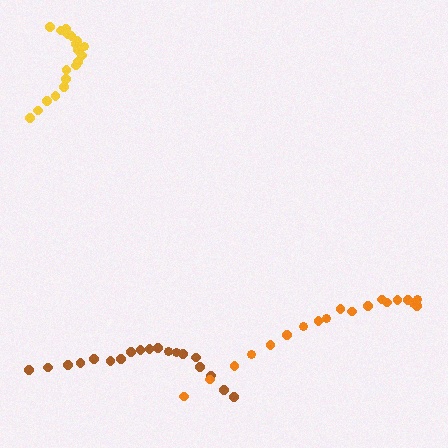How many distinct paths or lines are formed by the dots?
There are 3 distinct paths.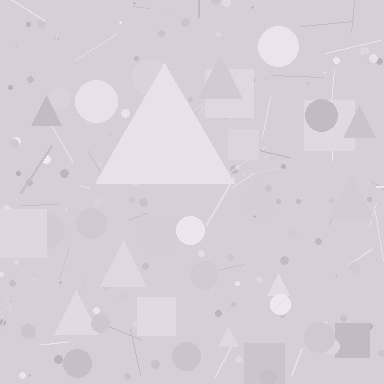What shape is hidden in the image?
A triangle is hidden in the image.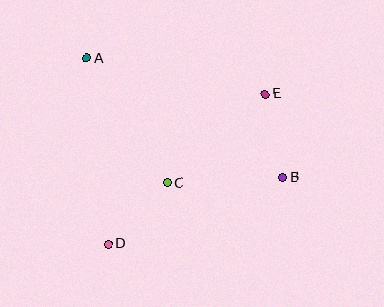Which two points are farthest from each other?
Points A and B are farthest from each other.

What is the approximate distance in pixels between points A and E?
The distance between A and E is approximately 182 pixels.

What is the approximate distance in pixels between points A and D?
The distance between A and D is approximately 187 pixels.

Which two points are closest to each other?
Points B and E are closest to each other.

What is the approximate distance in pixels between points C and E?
The distance between C and E is approximately 132 pixels.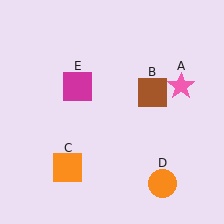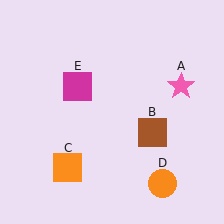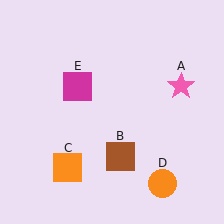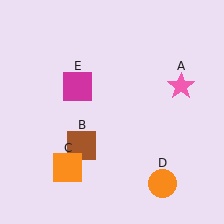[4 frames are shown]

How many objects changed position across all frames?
1 object changed position: brown square (object B).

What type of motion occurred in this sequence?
The brown square (object B) rotated clockwise around the center of the scene.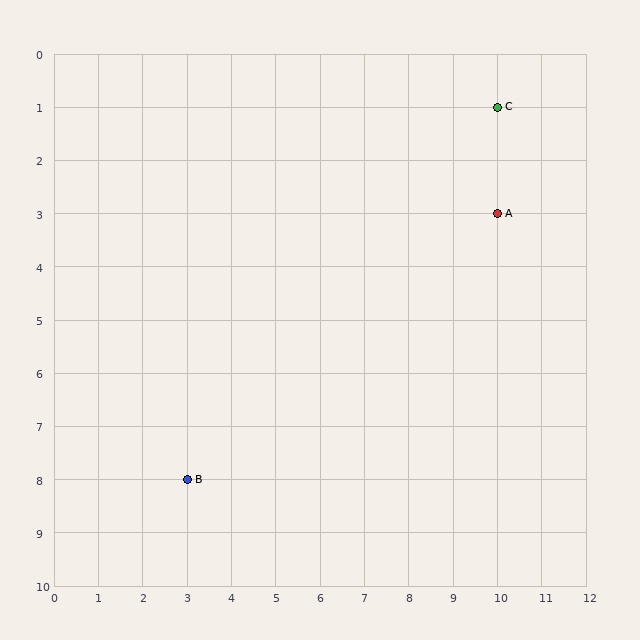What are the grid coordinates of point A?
Point A is at grid coordinates (10, 3).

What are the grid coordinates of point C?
Point C is at grid coordinates (10, 1).